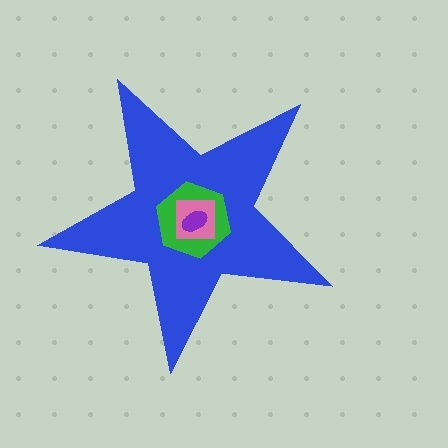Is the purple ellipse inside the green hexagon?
Yes.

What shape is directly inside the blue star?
The green hexagon.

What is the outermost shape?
The blue star.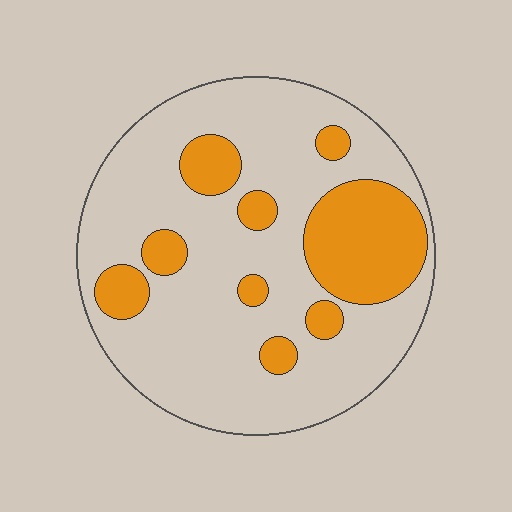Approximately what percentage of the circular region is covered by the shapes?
Approximately 25%.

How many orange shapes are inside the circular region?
9.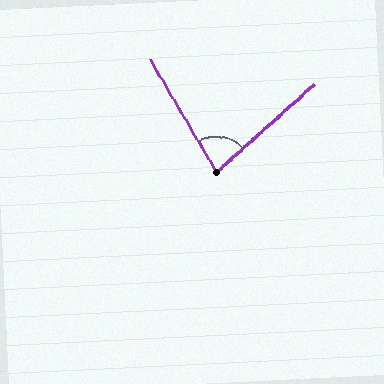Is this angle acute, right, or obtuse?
It is acute.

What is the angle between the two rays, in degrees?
Approximately 78 degrees.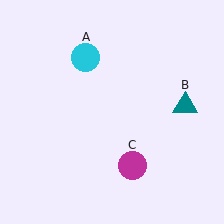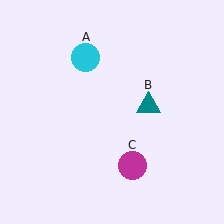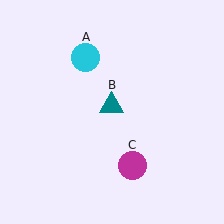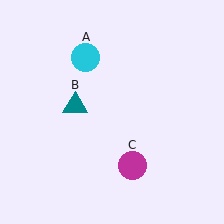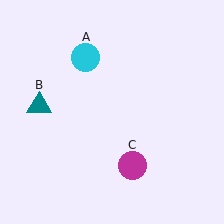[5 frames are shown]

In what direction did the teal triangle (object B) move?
The teal triangle (object B) moved left.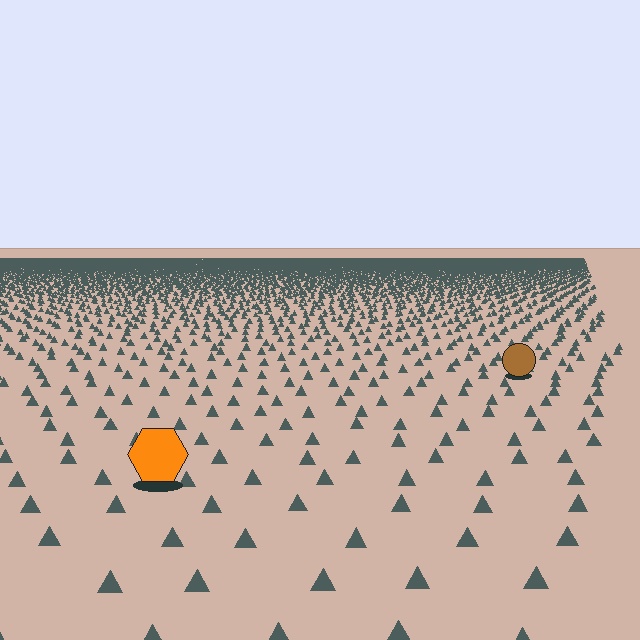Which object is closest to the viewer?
The orange hexagon is closest. The texture marks near it are larger and more spread out.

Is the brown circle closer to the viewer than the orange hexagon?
No. The orange hexagon is closer — you can tell from the texture gradient: the ground texture is coarser near it.